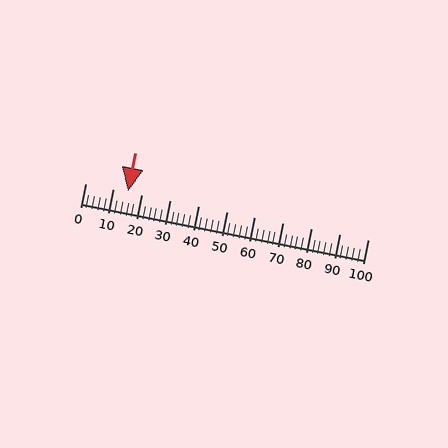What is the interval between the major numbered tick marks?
The major tick marks are spaced 10 units apart.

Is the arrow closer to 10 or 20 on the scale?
The arrow is closer to 20.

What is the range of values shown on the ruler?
The ruler shows values from 0 to 100.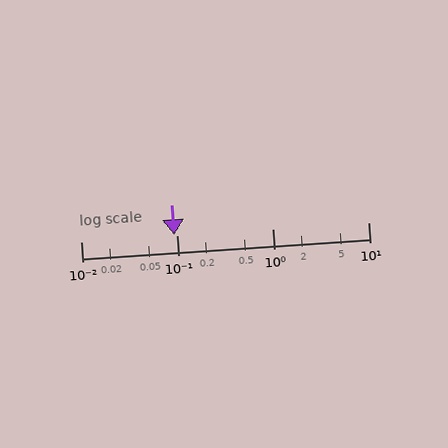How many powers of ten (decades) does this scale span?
The scale spans 3 decades, from 0.01 to 10.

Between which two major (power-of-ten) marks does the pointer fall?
The pointer is between 0.01 and 0.1.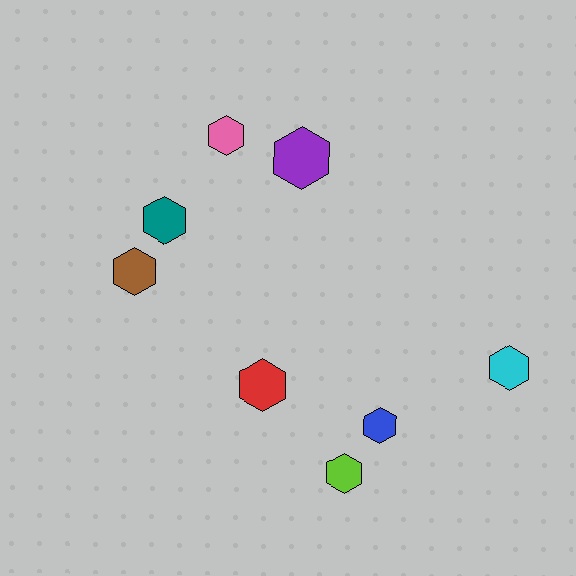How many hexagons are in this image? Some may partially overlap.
There are 8 hexagons.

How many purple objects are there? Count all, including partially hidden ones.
There is 1 purple object.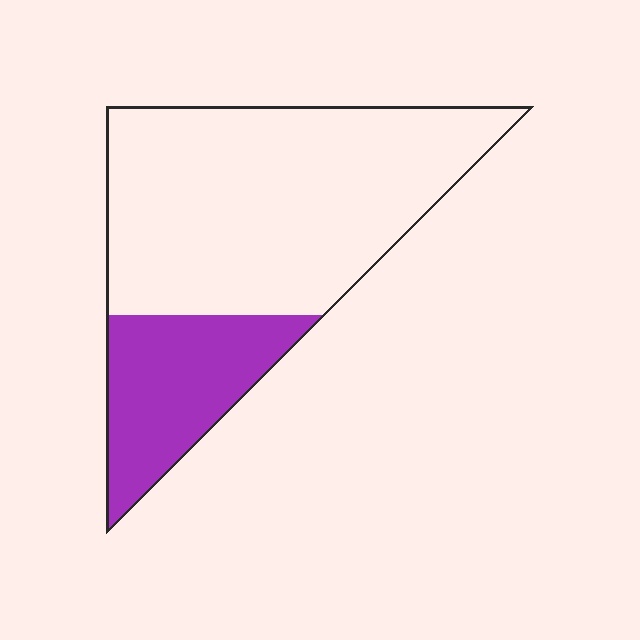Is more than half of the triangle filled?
No.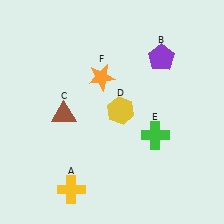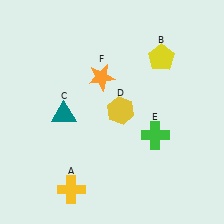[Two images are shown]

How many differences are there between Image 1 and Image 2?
There are 2 differences between the two images.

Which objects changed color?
B changed from purple to yellow. C changed from brown to teal.